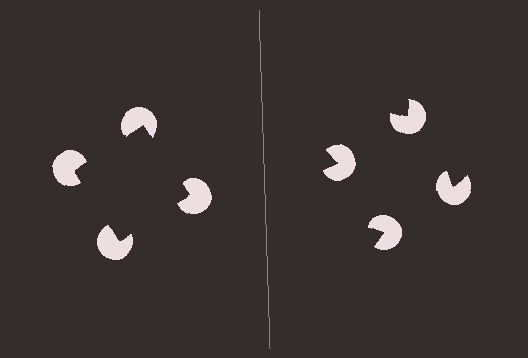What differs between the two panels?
The pac-man discs are positioned identically on both sides; only the wedge orientations differ. On the left they align to a square; on the right they are misaligned.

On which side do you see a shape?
An illusory square appears on the left side. On the right side the wedge cuts are rotated, so no coherent shape forms.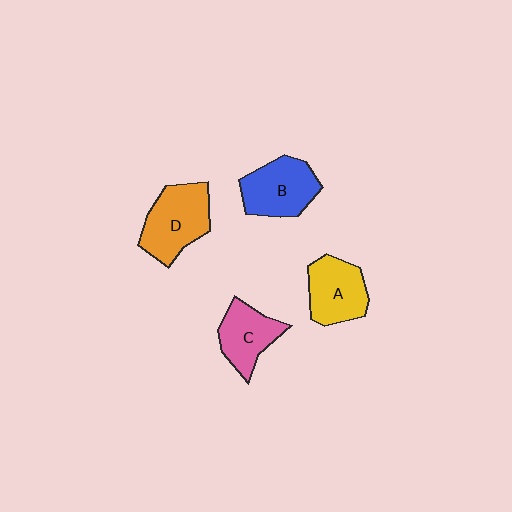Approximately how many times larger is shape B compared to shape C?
Approximately 1.2 times.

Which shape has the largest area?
Shape D (orange).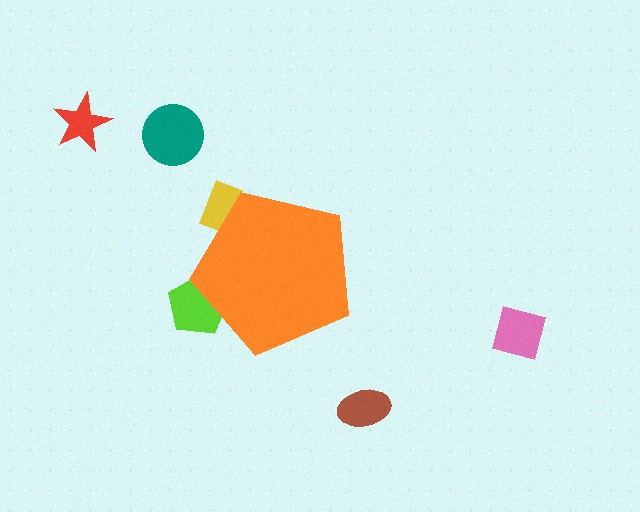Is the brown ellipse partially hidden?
No, the brown ellipse is fully visible.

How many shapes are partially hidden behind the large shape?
2 shapes are partially hidden.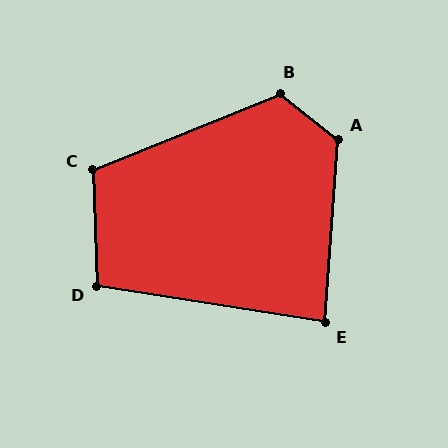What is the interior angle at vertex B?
Approximately 119 degrees (obtuse).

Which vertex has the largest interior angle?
A, at approximately 125 degrees.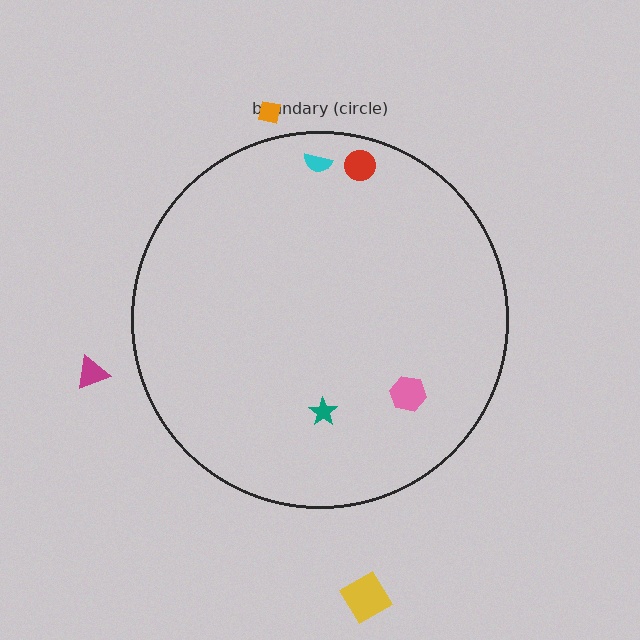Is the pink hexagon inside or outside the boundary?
Inside.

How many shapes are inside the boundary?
4 inside, 3 outside.